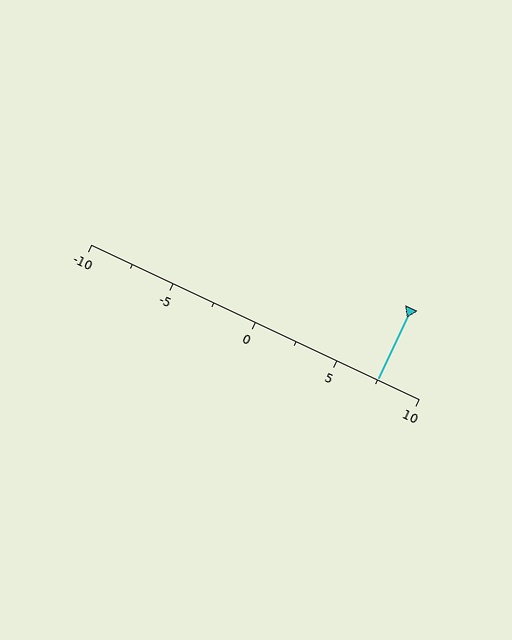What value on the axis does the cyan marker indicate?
The marker indicates approximately 7.5.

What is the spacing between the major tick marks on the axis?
The major ticks are spaced 5 apart.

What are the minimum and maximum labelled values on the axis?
The axis runs from -10 to 10.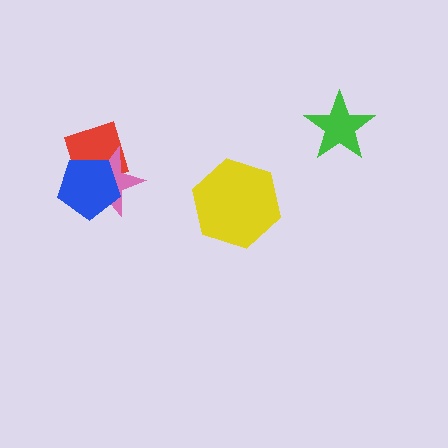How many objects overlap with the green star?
0 objects overlap with the green star.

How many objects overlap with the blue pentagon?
2 objects overlap with the blue pentagon.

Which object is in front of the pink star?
The blue pentagon is in front of the pink star.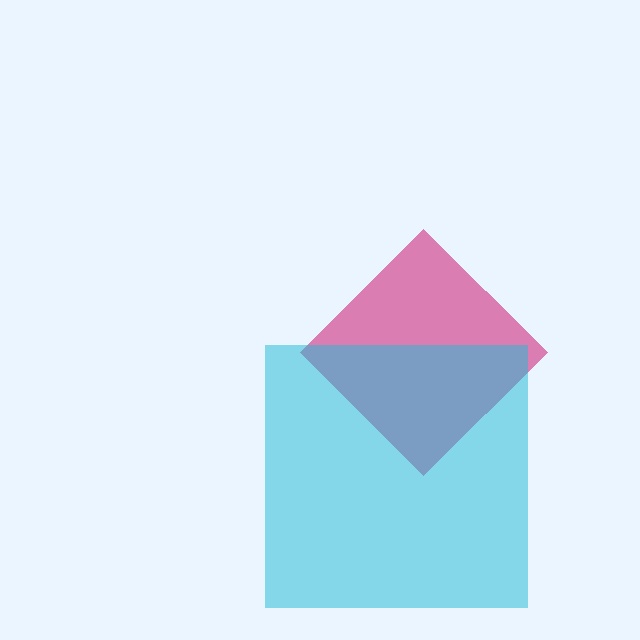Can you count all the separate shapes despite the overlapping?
Yes, there are 2 separate shapes.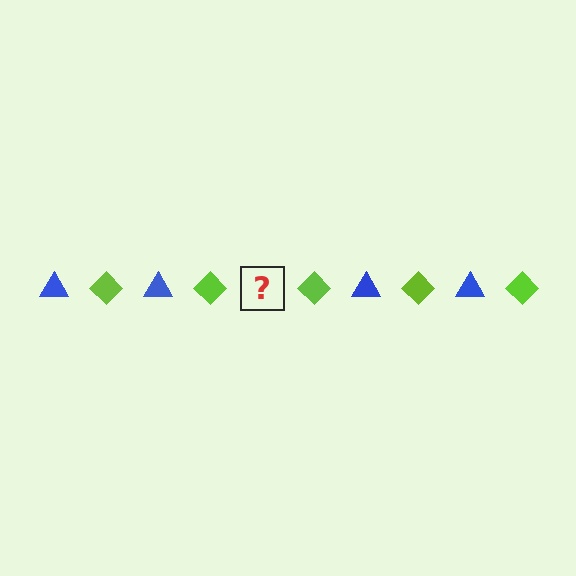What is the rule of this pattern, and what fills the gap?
The rule is that the pattern alternates between blue triangle and lime diamond. The gap should be filled with a blue triangle.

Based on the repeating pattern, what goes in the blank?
The blank should be a blue triangle.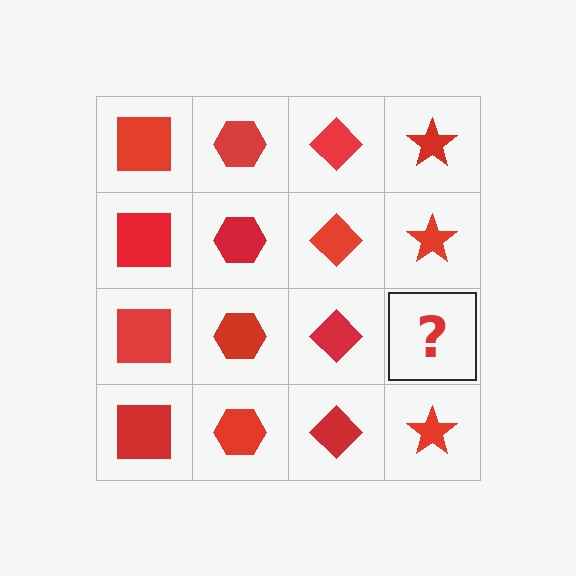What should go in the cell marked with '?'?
The missing cell should contain a red star.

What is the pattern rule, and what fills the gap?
The rule is that each column has a consistent shape. The gap should be filled with a red star.